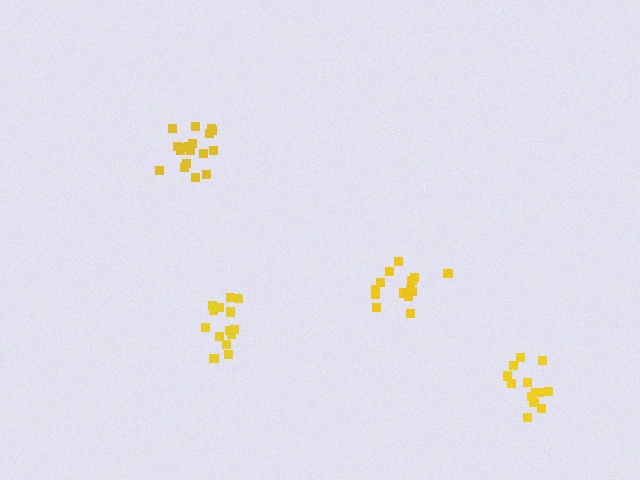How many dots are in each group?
Group 1: 13 dots, Group 2: 14 dots, Group 3: 18 dots, Group 4: 14 dots (59 total).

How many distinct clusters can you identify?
There are 4 distinct clusters.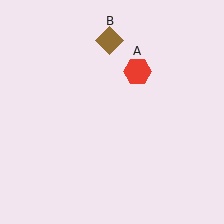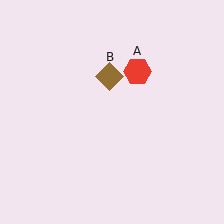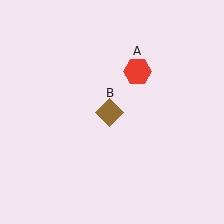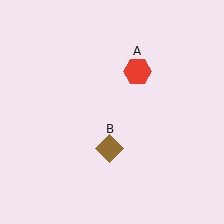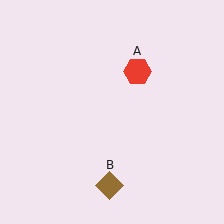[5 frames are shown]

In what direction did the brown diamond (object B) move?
The brown diamond (object B) moved down.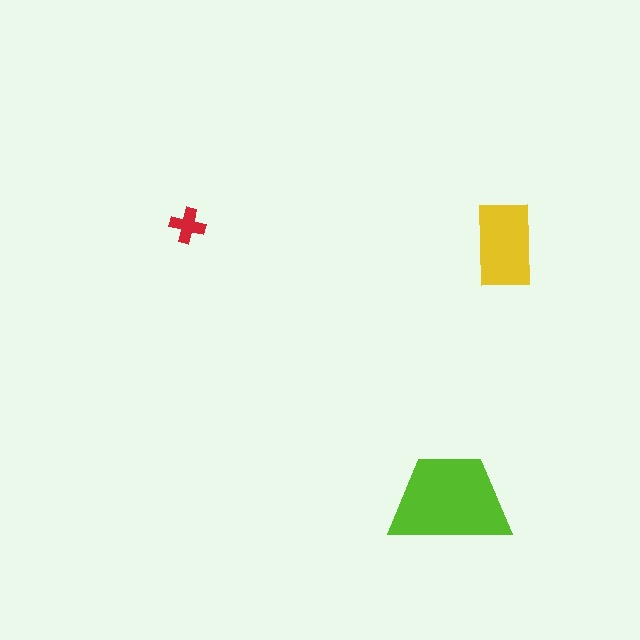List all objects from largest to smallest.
The lime trapezoid, the yellow rectangle, the red cross.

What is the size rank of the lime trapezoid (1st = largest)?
1st.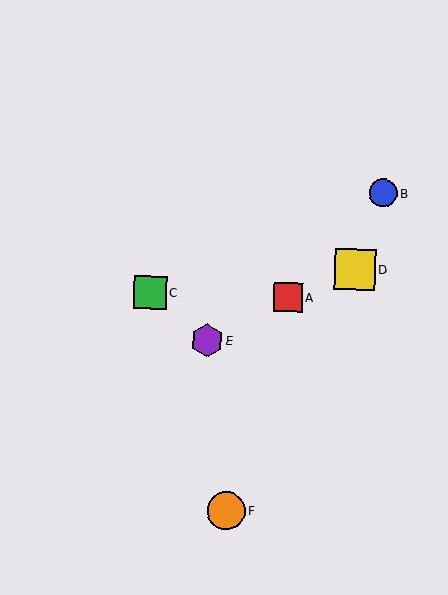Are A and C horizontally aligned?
Yes, both are at y≈297.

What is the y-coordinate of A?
Object A is at y≈297.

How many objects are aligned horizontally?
2 objects (A, C) are aligned horizontally.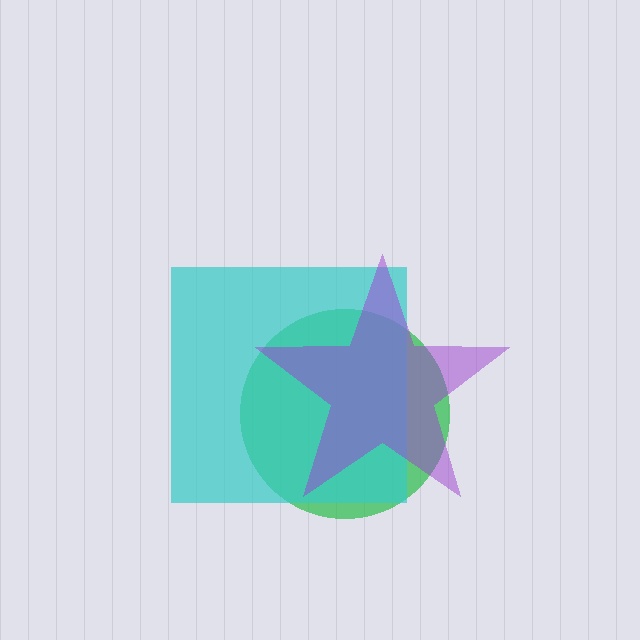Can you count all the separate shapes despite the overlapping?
Yes, there are 3 separate shapes.